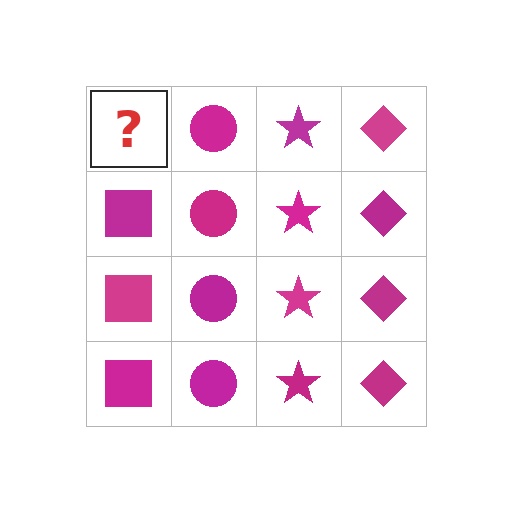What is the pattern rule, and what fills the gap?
The rule is that each column has a consistent shape. The gap should be filled with a magenta square.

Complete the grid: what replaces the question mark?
The question mark should be replaced with a magenta square.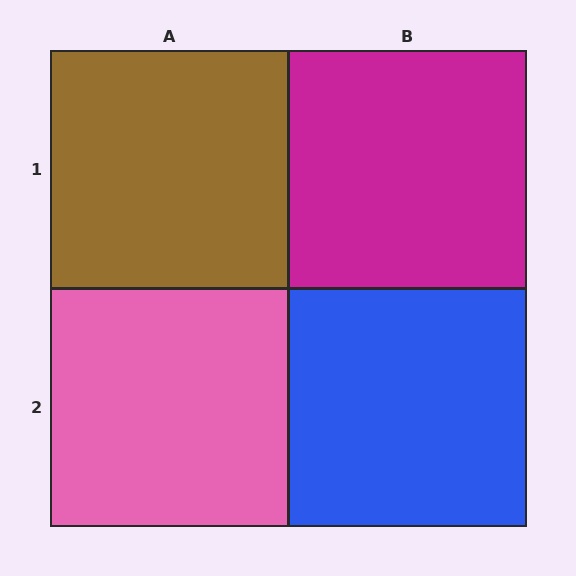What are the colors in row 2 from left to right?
Pink, blue.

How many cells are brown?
1 cell is brown.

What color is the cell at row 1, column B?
Magenta.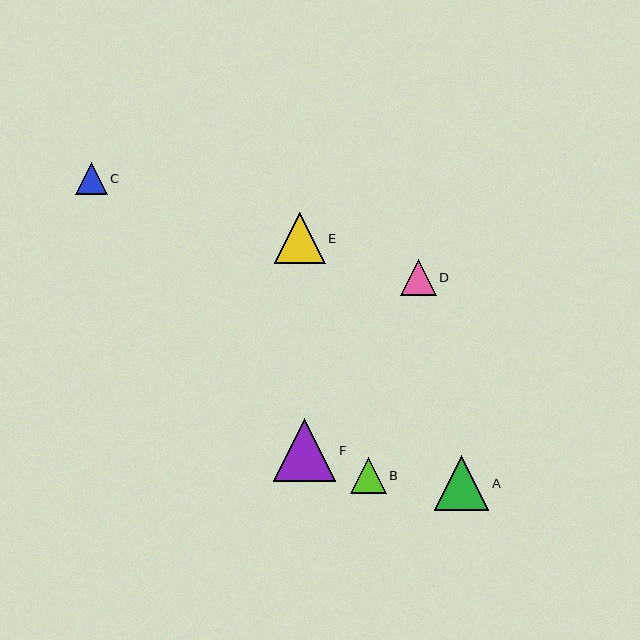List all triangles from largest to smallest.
From largest to smallest: F, A, E, B, D, C.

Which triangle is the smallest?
Triangle C is the smallest with a size of approximately 31 pixels.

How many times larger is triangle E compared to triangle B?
Triangle E is approximately 1.4 times the size of triangle B.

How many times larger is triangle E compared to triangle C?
Triangle E is approximately 1.6 times the size of triangle C.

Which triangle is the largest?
Triangle F is the largest with a size of approximately 63 pixels.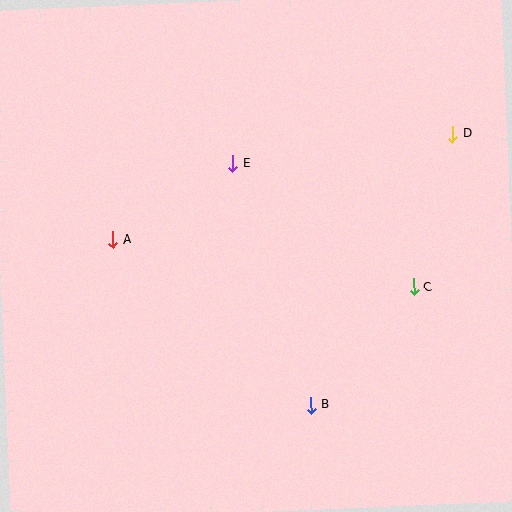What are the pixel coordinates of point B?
Point B is at (311, 405).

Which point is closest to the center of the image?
Point E at (233, 164) is closest to the center.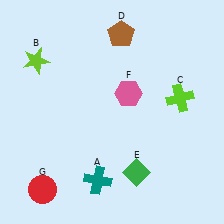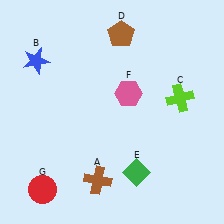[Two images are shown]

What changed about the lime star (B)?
In Image 1, B is lime. In Image 2, it changed to blue.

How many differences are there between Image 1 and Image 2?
There are 2 differences between the two images.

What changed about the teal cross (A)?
In Image 1, A is teal. In Image 2, it changed to brown.